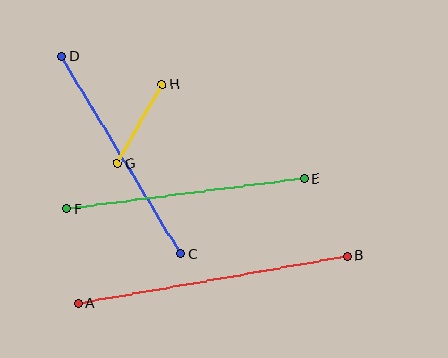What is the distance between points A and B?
The distance is approximately 273 pixels.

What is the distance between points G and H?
The distance is approximately 91 pixels.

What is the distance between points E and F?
The distance is approximately 240 pixels.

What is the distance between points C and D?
The distance is approximately 231 pixels.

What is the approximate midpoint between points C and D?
The midpoint is at approximately (121, 155) pixels.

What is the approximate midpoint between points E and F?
The midpoint is at approximately (185, 194) pixels.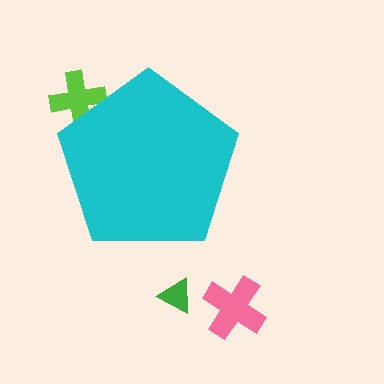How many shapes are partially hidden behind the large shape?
1 shape is partially hidden.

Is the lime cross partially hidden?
Yes, the lime cross is partially hidden behind the cyan pentagon.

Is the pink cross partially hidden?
No, the pink cross is fully visible.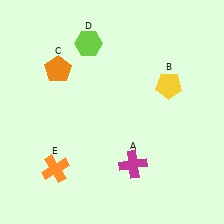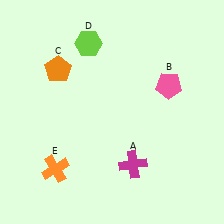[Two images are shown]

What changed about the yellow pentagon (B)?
In Image 1, B is yellow. In Image 2, it changed to pink.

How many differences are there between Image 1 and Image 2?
There is 1 difference between the two images.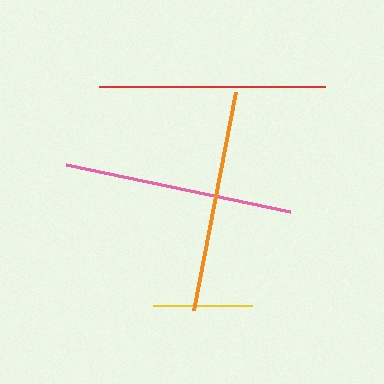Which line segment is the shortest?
The yellow line is the shortest at approximately 99 pixels.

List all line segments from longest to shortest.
From longest to shortest: pink, red, orange, yellow.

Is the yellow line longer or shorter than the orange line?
The orange line is longer than the yellow line.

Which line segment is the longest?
The pink line is the longest at approximately 229 pixels.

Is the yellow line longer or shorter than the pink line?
The pink line is longer than the yellow line.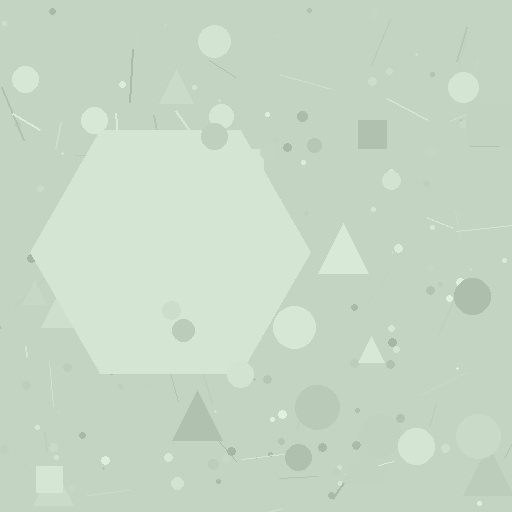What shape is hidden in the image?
A hexagon is hidden in the image.